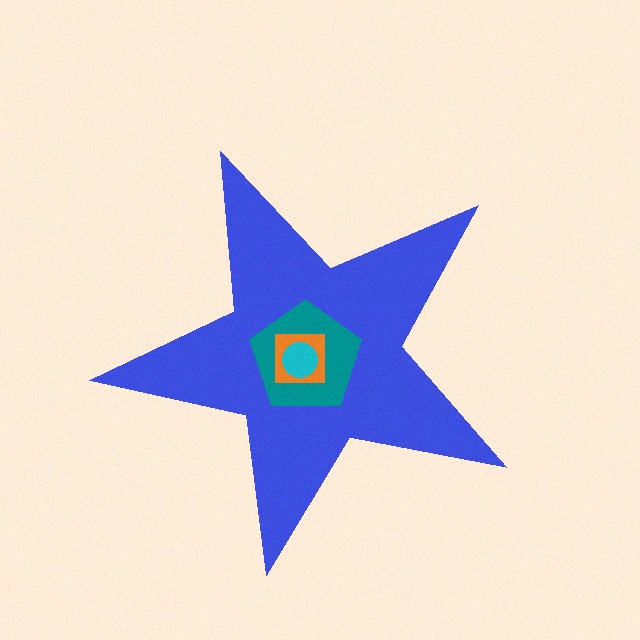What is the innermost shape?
The cyan circle.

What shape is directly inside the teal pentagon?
The orange square.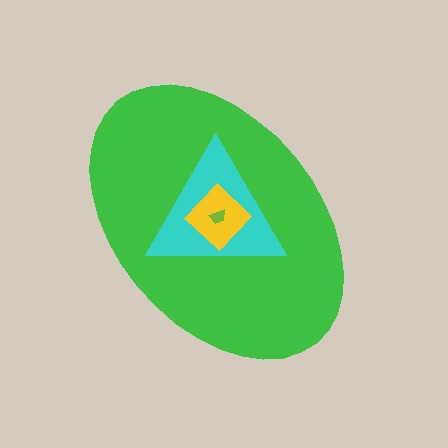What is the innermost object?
The lime trapezoid.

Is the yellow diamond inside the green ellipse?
Yes.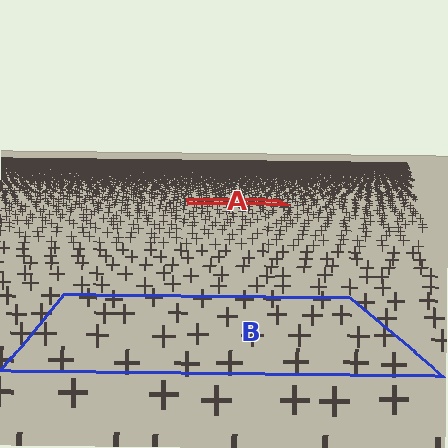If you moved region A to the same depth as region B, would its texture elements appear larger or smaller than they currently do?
They would appear larger. At a closer depth, the same texture elements are projected at a bigger on-screen size.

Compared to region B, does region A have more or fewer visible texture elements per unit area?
Region A has more texture elements per unit area — they are packed more densely because it is farther away.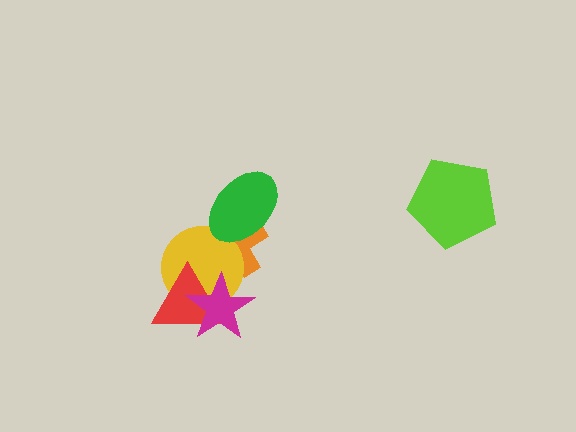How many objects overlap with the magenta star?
2 objects overlap with the magenta star.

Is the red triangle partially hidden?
Yes, it is partially covered by another shape.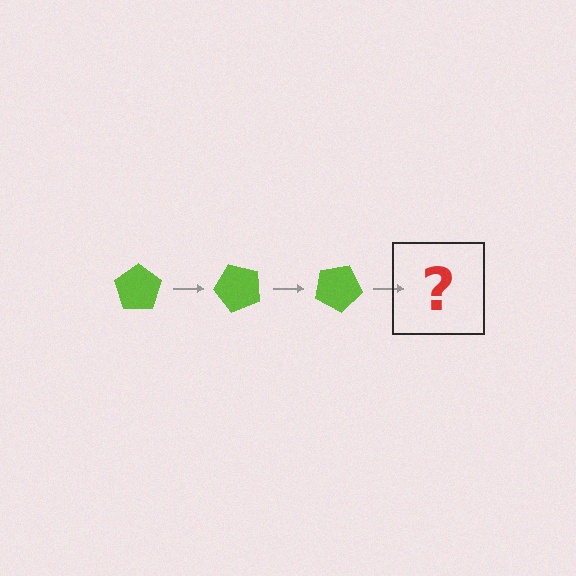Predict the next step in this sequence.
The next step is a lime pentagon rotated 150 degrees.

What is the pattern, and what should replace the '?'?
The pattern is that the pentagon rotates 50 degrees each step. The '?' should be a lime pentagon rotated 150 degrees.